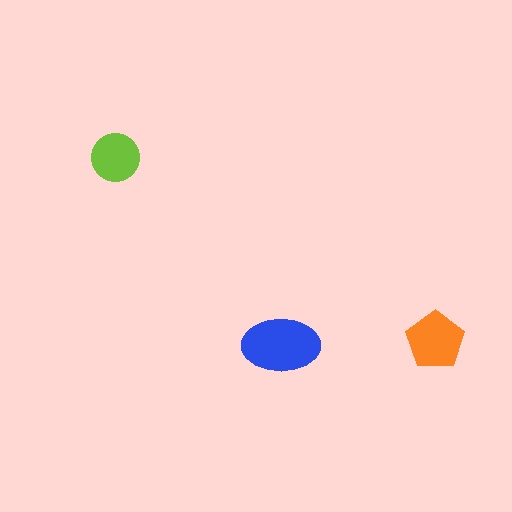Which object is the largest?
The blue ellipse.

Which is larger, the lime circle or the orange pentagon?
The orange pentagon.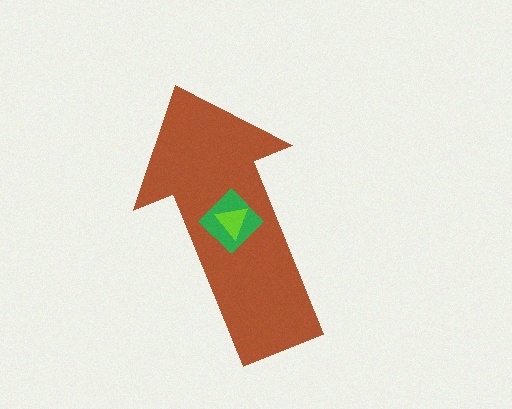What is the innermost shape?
The lime triangle.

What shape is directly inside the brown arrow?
The green diamond.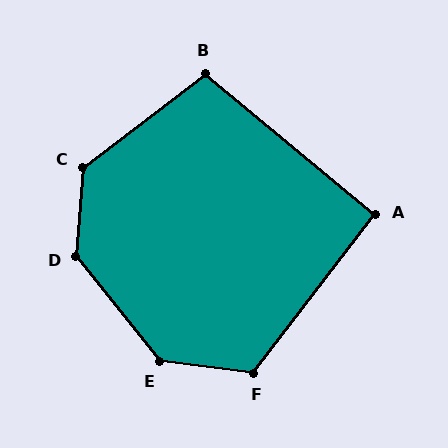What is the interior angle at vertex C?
Approximately 132 degrees (obtuse).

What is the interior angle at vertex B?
Approximately 103 degrees (obtuse).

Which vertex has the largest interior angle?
D, at approximately 137 degrees.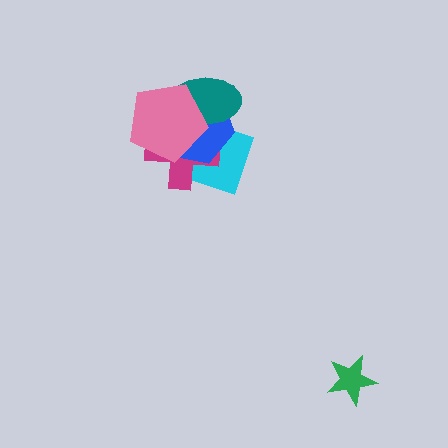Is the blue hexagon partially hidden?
Yes, it is partially covered by another shape.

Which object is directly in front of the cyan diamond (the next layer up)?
The magenta cross is directly in front of the cyan diamond.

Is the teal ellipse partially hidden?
Yes, it is partially covered by another shape.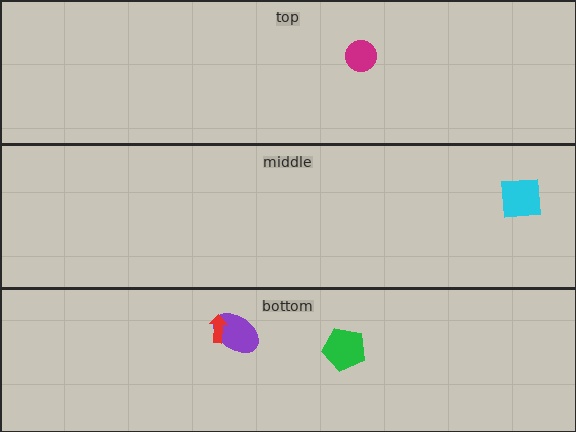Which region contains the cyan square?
The middle region.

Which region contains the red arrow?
The bottom region.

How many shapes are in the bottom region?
3.